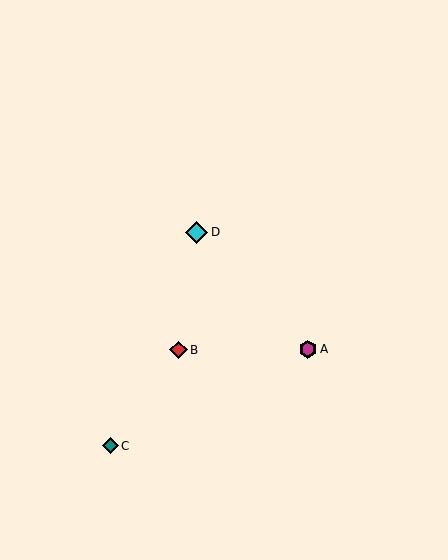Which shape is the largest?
The cyan diamond (labeled D) is the largest.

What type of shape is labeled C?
Shape C is a teal diamond.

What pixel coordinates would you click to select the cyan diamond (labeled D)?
Click at (197, 232) to select the cyan diamond D.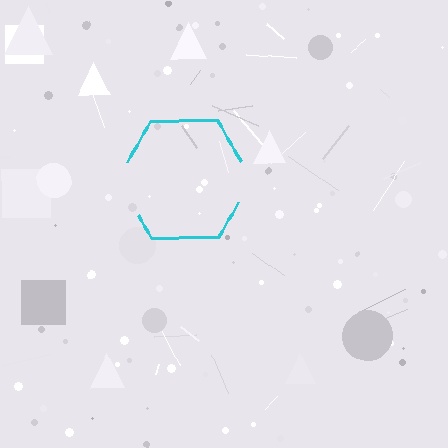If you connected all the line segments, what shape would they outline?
They would outline a hexagon.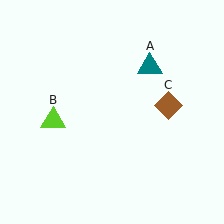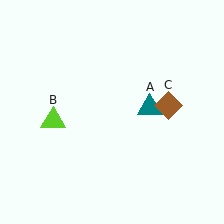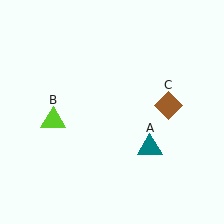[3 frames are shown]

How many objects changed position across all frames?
1 object changed position: teal triangle (object A).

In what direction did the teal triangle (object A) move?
The teal triangle (object A) moved down.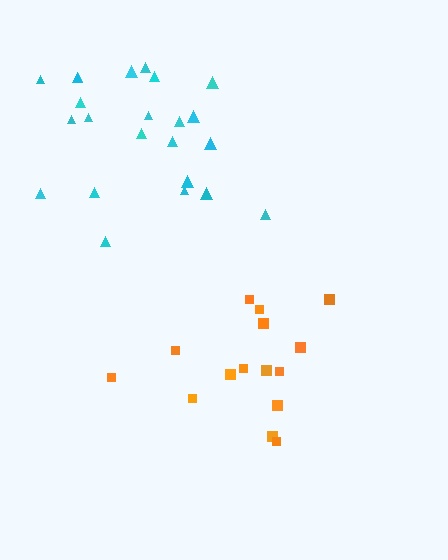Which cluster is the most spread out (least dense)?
Orange.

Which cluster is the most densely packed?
Cyan.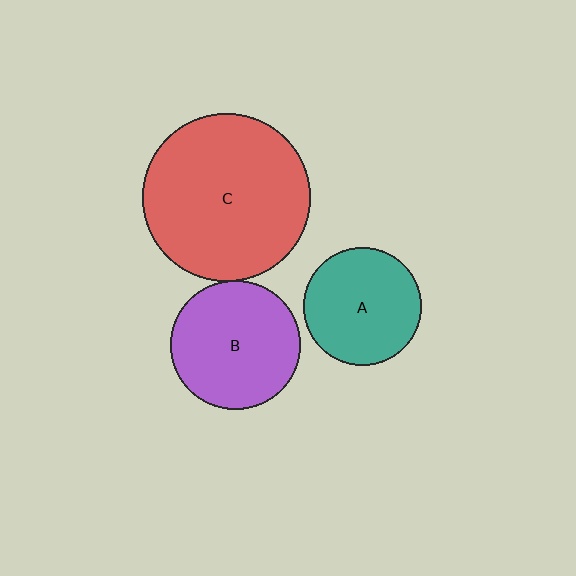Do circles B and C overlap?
Yes.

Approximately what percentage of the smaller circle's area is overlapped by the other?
Approximately 5%.